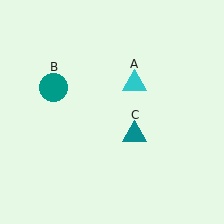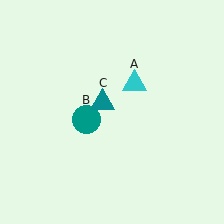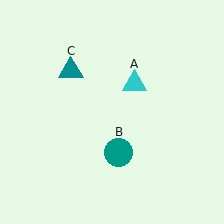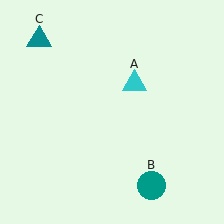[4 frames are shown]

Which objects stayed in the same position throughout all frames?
Cyan triangle (object A) remained stationary.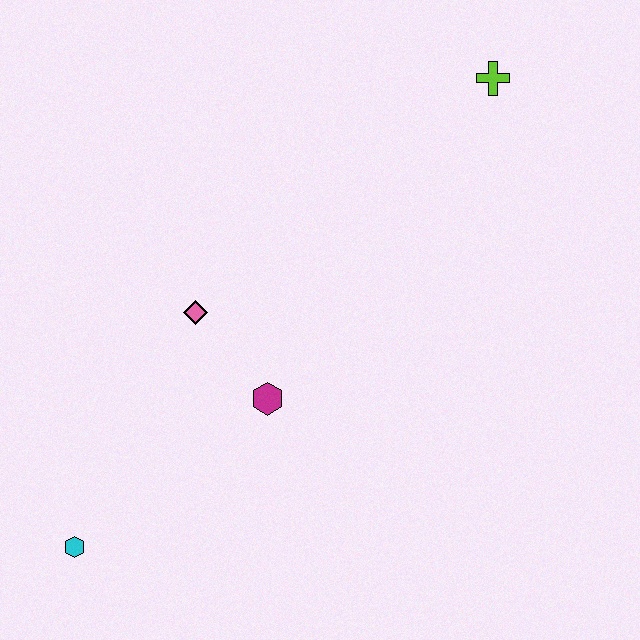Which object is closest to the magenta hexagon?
The pink diamond is closest to the magenta hexagon.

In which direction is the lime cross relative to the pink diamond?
The lime cross is to the right of the pink diamond.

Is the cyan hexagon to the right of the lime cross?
No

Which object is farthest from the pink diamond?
The lime cross is farthest from the pink diamond.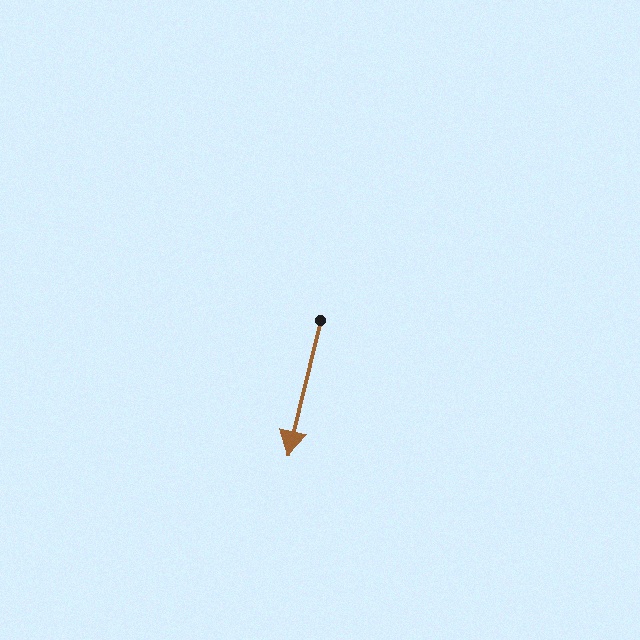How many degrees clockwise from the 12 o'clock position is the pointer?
Approximately 193 degrees.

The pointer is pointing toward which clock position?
Roughly 6 o'clock.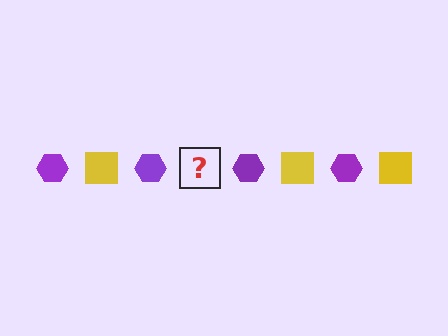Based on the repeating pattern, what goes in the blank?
The blank should be a yellow square.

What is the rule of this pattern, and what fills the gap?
The rule is that the pattern alternates between purple hexagon and yellow square. The gap should be filled with a yellow square.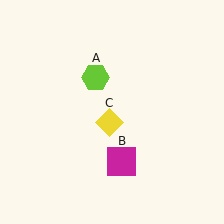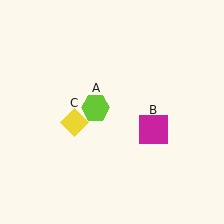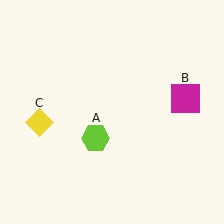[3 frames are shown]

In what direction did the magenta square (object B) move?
The magenta square (object B) moved up and to the right.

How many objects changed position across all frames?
3 objects changed position: lime hexagon (object A), magenta square (object B), yellow diamond (object C).